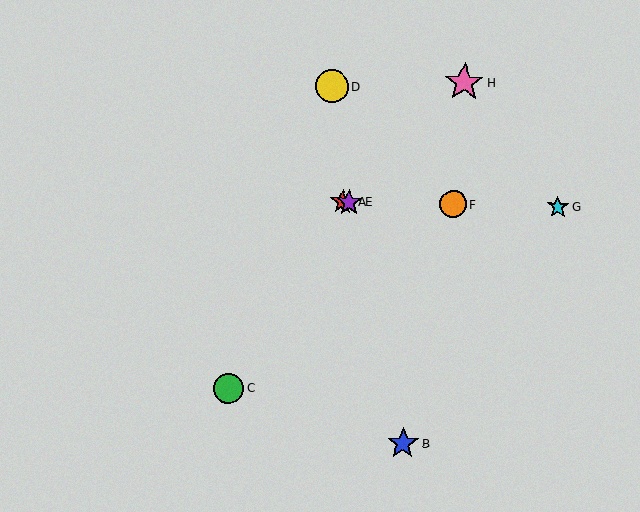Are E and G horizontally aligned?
Yes, both are at y≈202.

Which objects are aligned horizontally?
Objects A, E, F, G are aligned horizontally.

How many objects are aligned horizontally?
4 objects (A, E, F, G) are aligned horizontally.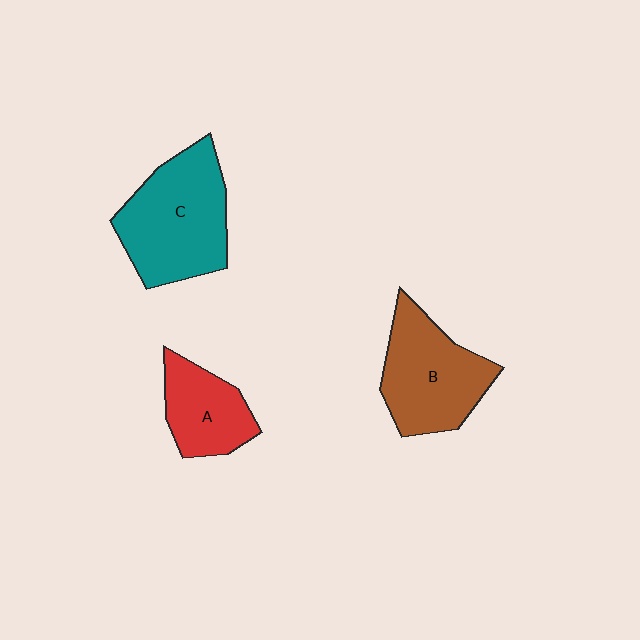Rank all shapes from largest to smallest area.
From largest to smallest: C (teal), B (brown), A (red).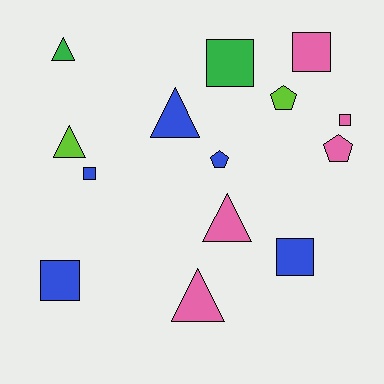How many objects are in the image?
There are 14 objects.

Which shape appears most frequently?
Square, with 6 objects.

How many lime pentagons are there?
There is 1 lime pentagon.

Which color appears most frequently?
Blue, with 5 objects.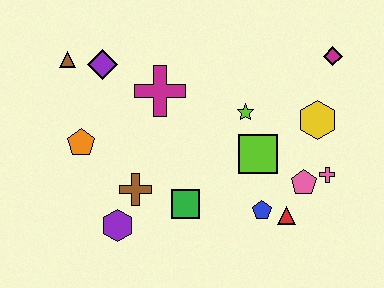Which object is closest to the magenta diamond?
The yellow hexagon is closest to the magenta diamond.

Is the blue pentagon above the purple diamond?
No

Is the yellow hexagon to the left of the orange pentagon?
No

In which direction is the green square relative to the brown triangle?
The green square is below the brown triangle.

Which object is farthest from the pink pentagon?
The brown triangle is farthest from the pink pentagon.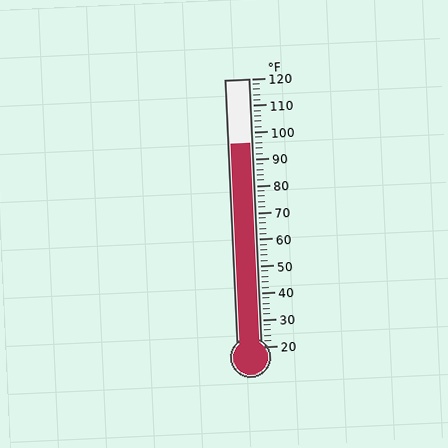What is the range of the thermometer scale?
The thermometer scale ranges from 20°F to 120°F.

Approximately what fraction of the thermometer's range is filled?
The thermometer is filled to approximately 75% of its range.